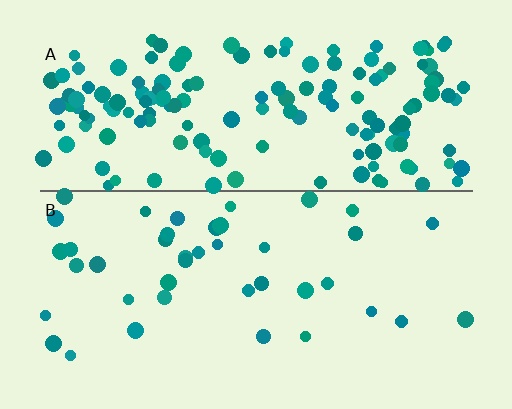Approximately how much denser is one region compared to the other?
Approximately 3.9× — region A over region B.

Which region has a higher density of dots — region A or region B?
A (the top).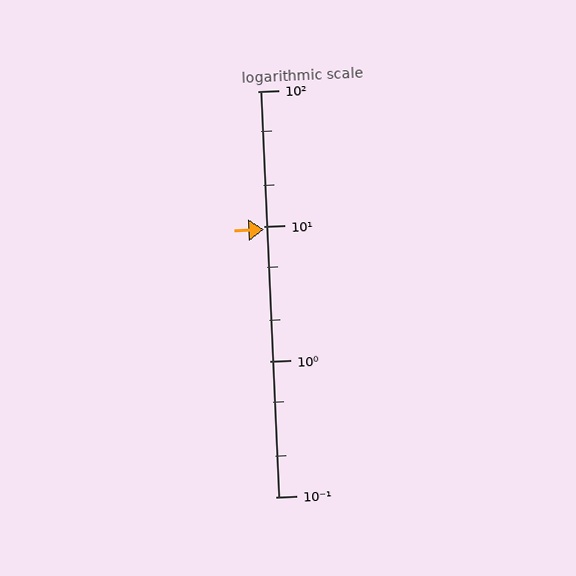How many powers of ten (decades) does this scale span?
The scale spans 3 decades, from 0.1 to 100.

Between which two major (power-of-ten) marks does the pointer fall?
The pointer is between 1 and 10.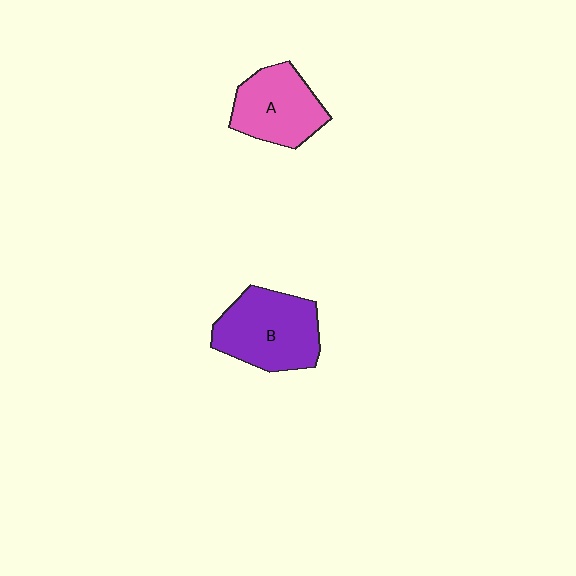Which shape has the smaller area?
Shape A (pink).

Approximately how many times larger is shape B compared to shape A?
Approximately 1.2 times.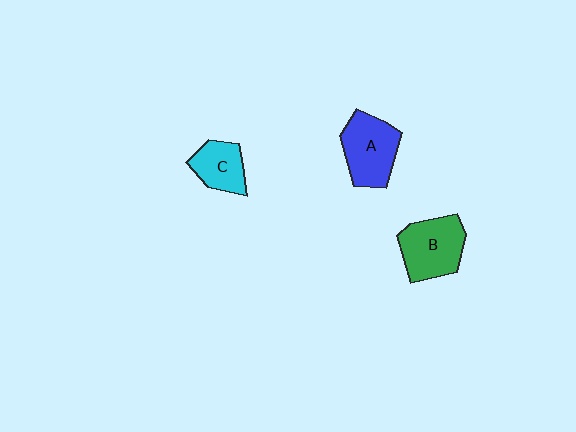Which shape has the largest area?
Shape B (green).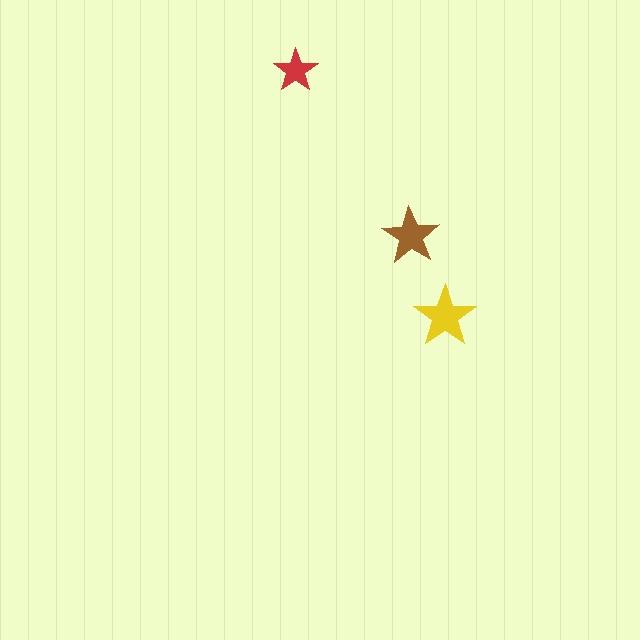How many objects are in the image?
There are 3 objects in the image.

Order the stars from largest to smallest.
the yellow one, the brown one, the red one.